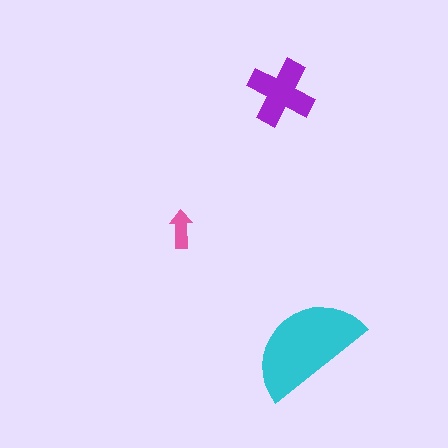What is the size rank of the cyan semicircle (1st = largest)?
1st.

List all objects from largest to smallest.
The cyan semicircle, the purple cross, the pink arrow.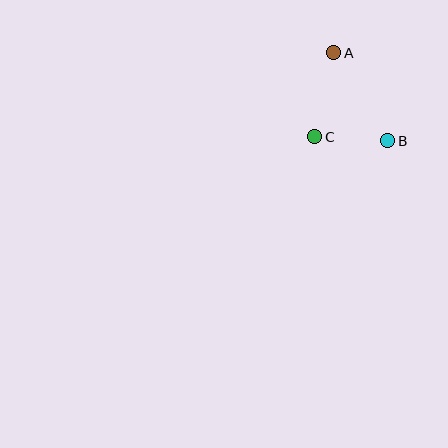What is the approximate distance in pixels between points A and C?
The distance between A and C is approximately 86 pixels.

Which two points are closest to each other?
Points B and C are closest to each other.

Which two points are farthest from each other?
Points A and B are farthest from each other.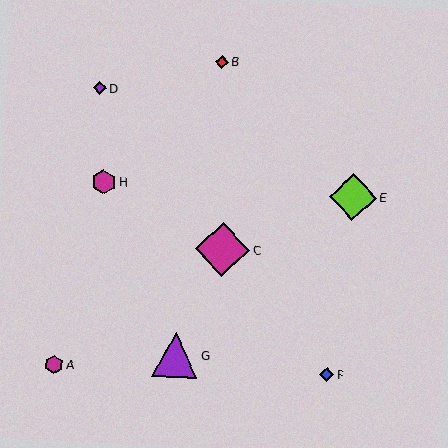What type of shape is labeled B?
Shape B is a red diamond.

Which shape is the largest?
The magenta diamond (labeled C) is the largest.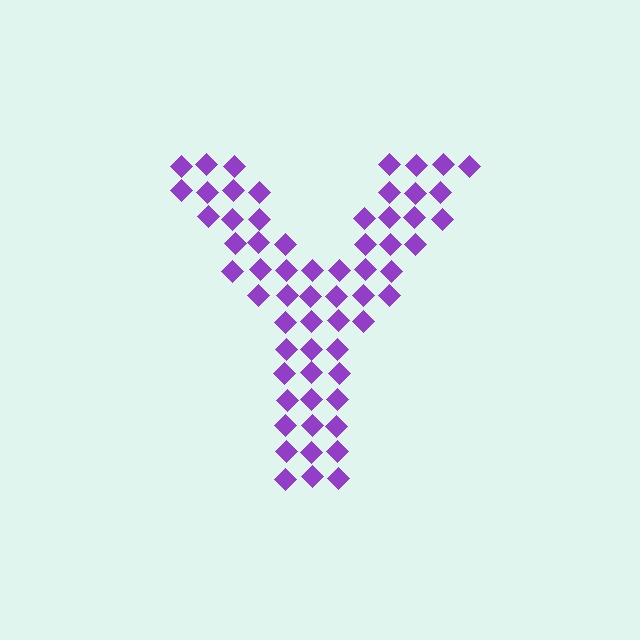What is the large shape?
The large shape is the letter Y.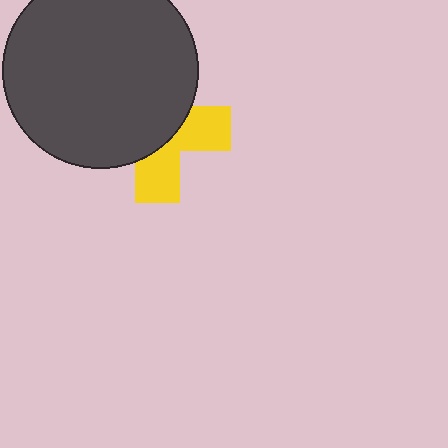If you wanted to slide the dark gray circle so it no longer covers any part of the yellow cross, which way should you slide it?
Slide it toward the upper-left — that is the most direct way to separate the two shapes.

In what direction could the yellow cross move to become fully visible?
The yellow cross could move toward the lower-right. That would shift it out from behind the dark gray circle entirely.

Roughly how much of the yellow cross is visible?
A small part of it is visible (roughly 41%).